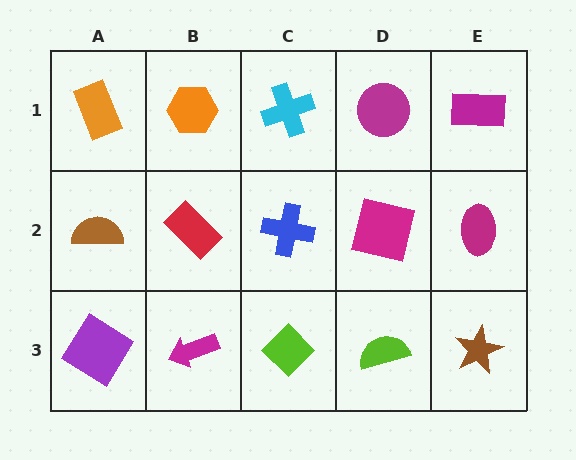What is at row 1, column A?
An orange rectangle.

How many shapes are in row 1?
5 shapes.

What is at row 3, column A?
A purple diamond.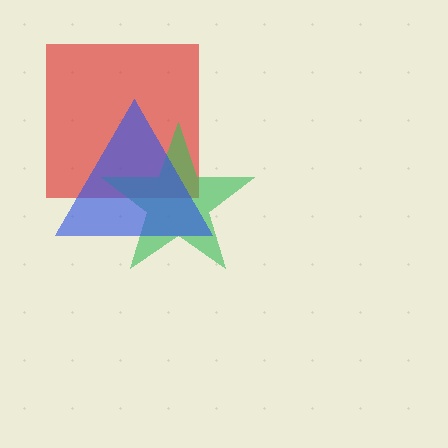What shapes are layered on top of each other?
The layered shapes are: a red square, a green star, a blue triangle.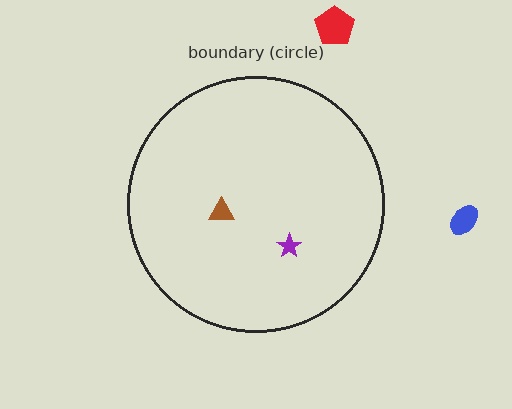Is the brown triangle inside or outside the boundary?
Inside.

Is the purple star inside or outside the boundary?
Inside.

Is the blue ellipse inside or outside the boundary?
Outside.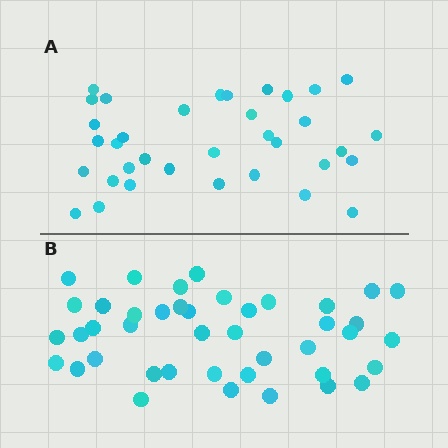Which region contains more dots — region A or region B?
Region B (the bottom region) has more dots.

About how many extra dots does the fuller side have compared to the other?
Region B has roughly 8 or so more dots than region A.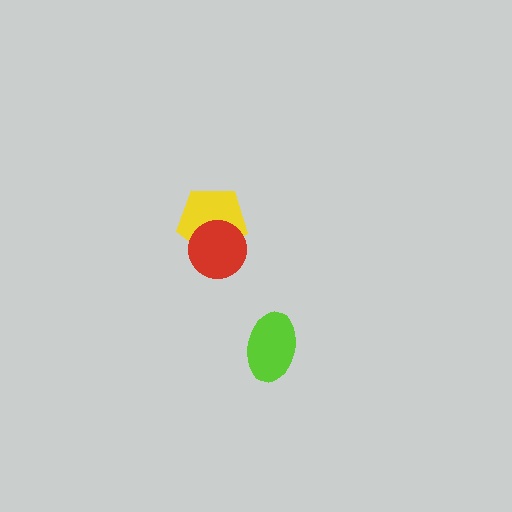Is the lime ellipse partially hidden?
No, no other shape covers it.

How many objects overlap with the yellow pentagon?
1 object overlaps with the yellow pentagon.